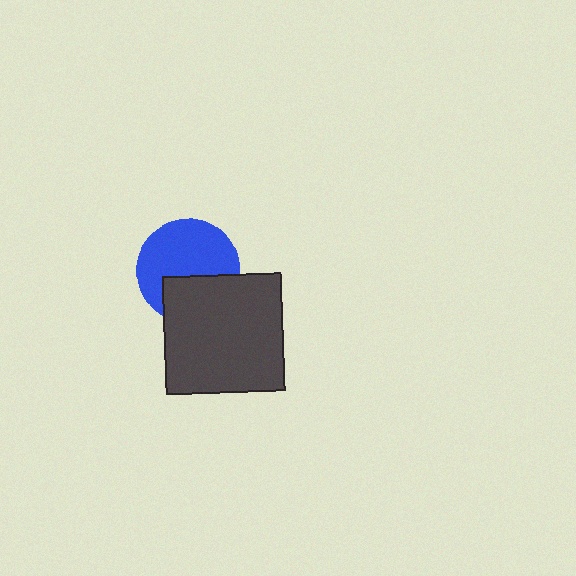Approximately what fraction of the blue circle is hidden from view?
Roughly 37% of the blue circle is hidden behind the dark gray square.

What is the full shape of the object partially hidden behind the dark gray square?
The partially hidden object is a blue circle.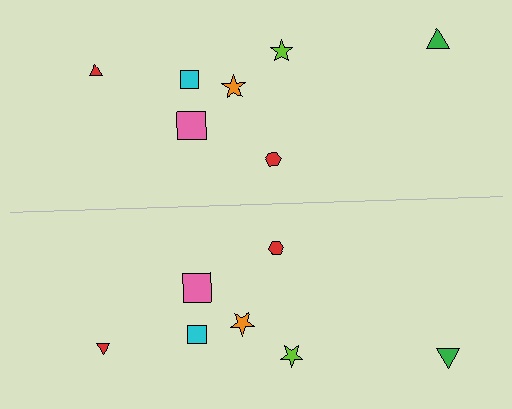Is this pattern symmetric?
Yes, this pattern has bilateral (reflection) symmetry.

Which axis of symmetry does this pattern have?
The pattern has a horizontal axis of symmetry running through the center of the image.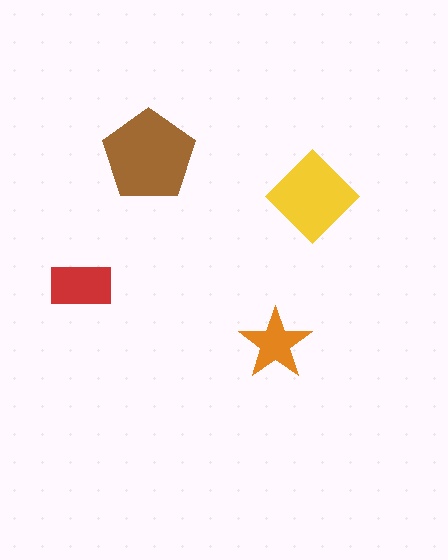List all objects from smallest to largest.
The orange star, the red rectangle, the yellow diamond, the brown pentagon.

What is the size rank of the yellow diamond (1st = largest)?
2nd.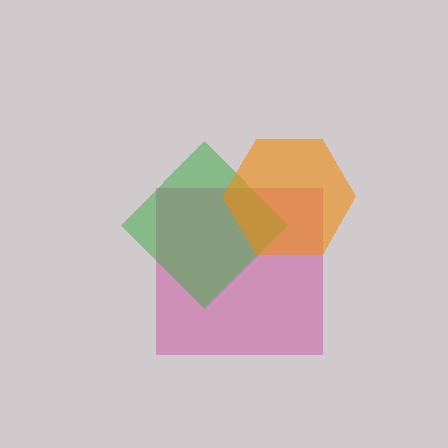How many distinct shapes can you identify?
There are 3 distinct shapes: a magenta square, a green diamond, an orange hexagon.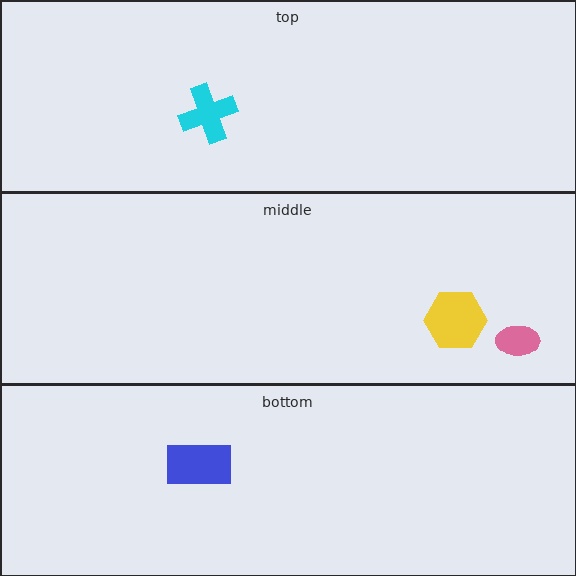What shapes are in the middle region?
The yellow hexagon, the pink ellipse.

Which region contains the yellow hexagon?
The middle region.